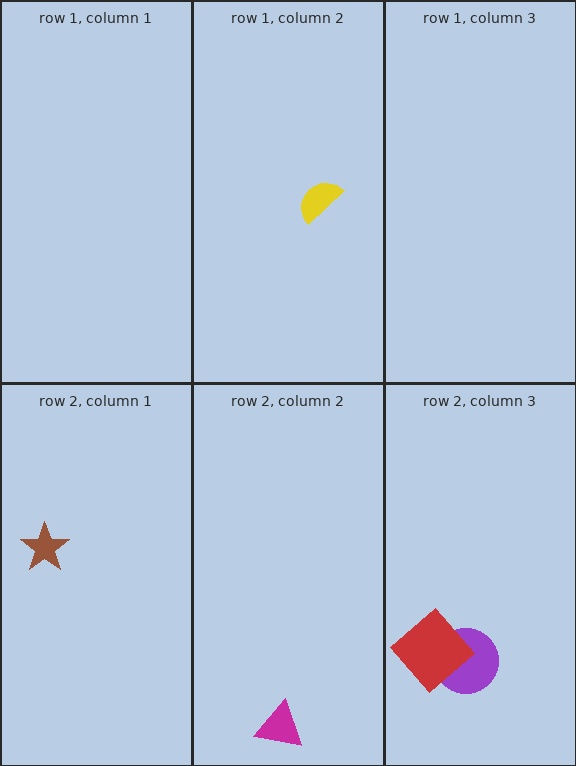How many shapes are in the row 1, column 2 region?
1.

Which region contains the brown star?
The row 2, column 1 region.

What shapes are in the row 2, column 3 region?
The purple circle, the red diamond.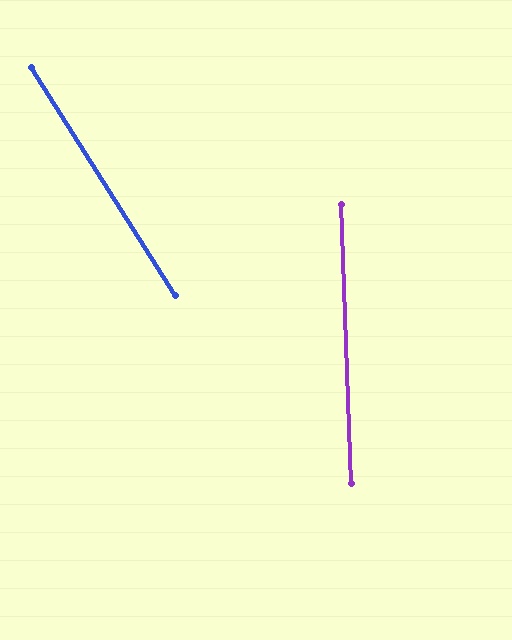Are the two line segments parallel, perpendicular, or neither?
Neither parallel nor perpendicular — they differ by about 30°.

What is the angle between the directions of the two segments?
Approximately 30 degrees.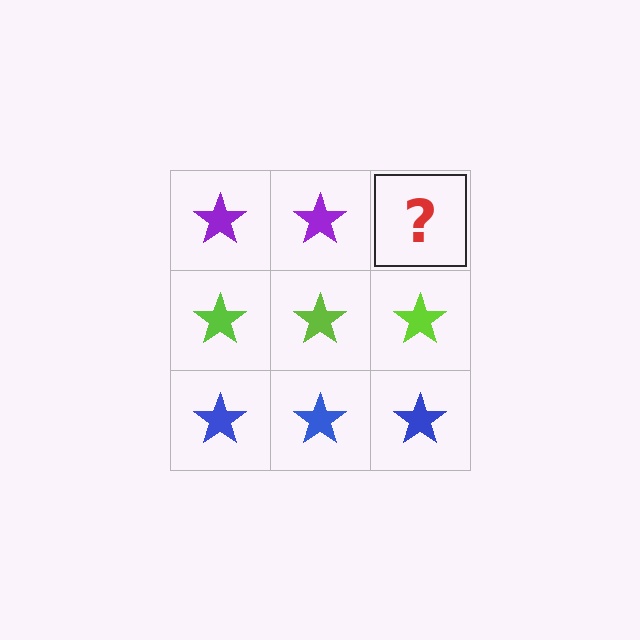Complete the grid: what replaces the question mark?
The question mark should be replaced with a purple star.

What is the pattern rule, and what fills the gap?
The rule is that each row has a consistent color. The gap should be filled with a purple star.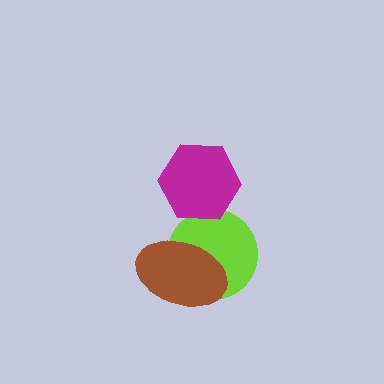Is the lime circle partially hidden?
Yes, it is partially covered by another shape.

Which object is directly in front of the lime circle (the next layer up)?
The brown ellipse is directly in front of the lime circle.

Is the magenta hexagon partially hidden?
No, no other shape covers it.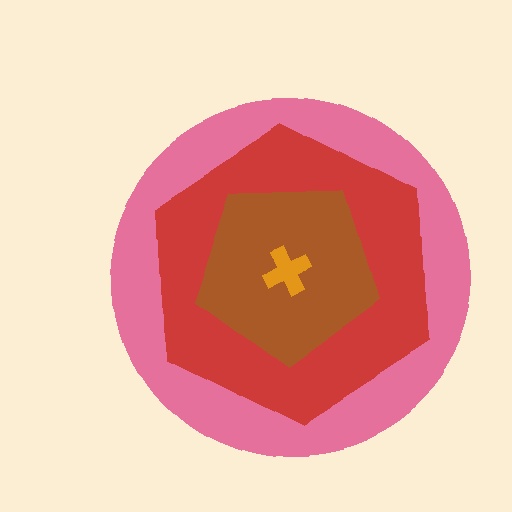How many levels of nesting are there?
4.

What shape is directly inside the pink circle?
The red hexagon.